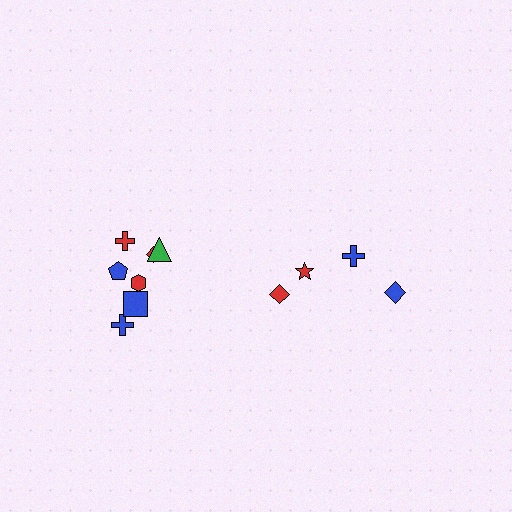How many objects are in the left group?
There are 7 objects.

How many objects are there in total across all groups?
There are 11 objects.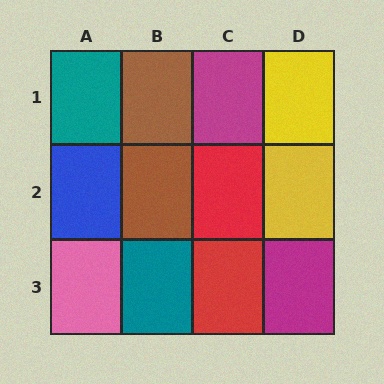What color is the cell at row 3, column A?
Pink.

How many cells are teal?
2 cells are teal.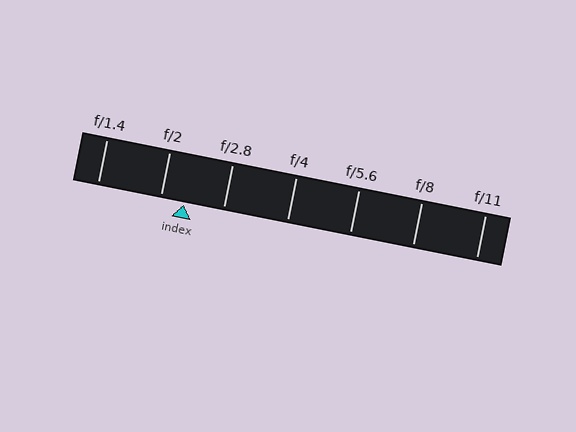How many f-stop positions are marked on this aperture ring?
There are 7 f-stop positions marked.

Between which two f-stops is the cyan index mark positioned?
The index mark is between f/2 and f/2.8.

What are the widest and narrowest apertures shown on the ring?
The widest aperture shown is f/1.4 and the narrowest is f/11.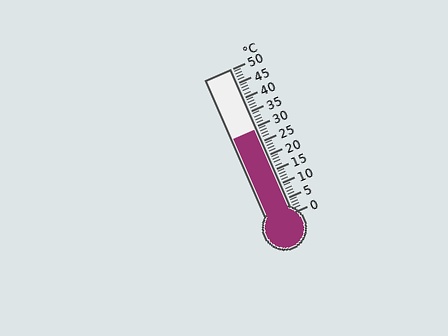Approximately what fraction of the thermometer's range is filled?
The thermometer is filled to approximately 60% of its range.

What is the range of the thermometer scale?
The thermometer scale ranges from 0°C to 50°C.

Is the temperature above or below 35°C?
The temperature is below 35°C.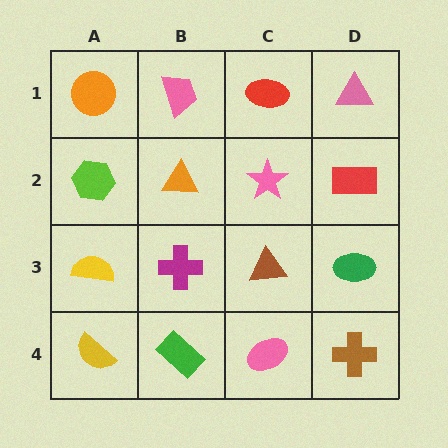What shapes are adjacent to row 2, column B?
A pink trapezoid (row 1, column B), a magenta cross (row 3, column B), a lime hexagon (row 2, column A), a pink star (row 2, column C).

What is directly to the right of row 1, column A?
A pink trapezoid.